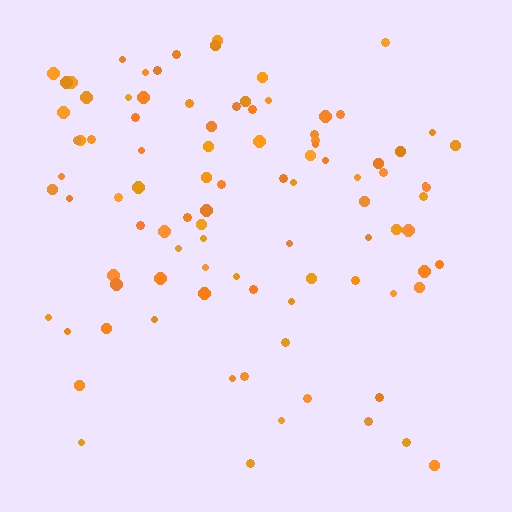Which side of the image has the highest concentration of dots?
The top.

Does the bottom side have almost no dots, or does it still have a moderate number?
Still a moderate number, just noticeably fewer than the top.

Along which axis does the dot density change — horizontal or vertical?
Vertical.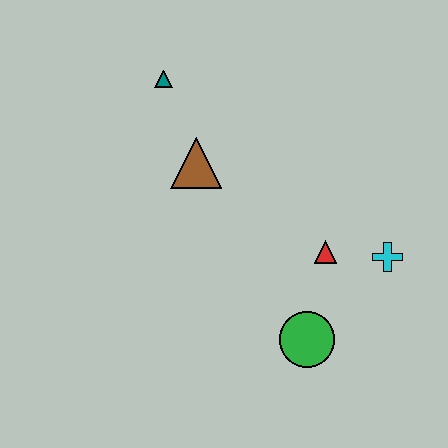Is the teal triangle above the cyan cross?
Yes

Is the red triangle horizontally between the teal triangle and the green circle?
No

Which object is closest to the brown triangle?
The teal triangle is closest to the brown triangle.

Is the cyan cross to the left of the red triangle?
No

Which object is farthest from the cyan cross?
The teal triangle is farthest from the cyan cross.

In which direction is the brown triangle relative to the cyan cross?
The brown triangle is to the left of the cyan cross.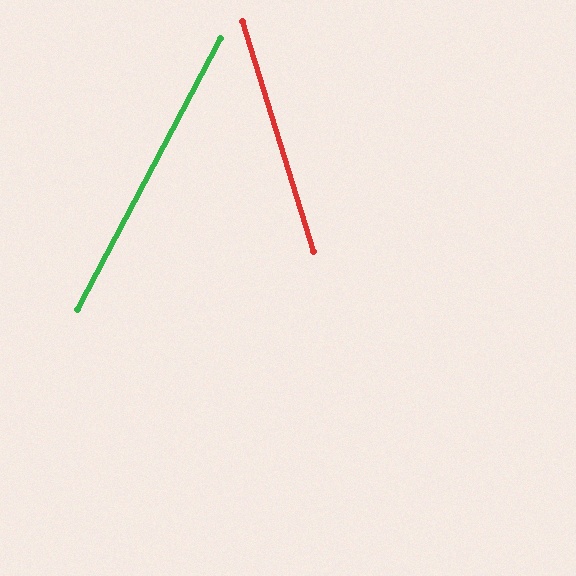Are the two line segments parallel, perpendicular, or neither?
Neither parallel nor perpendicular — they differ by about 45°.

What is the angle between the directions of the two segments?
Approximately 45 degrees.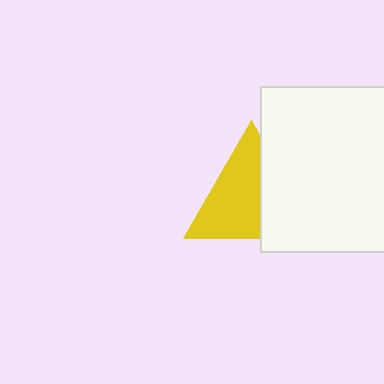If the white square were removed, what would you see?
You would see the complete yellow triangle.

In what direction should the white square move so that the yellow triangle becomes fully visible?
The white square should move right. That is the shortest direction to clear the overlap and leave the yellow triangle fully visible.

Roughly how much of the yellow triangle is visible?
About half of it is visible (roughly 61%).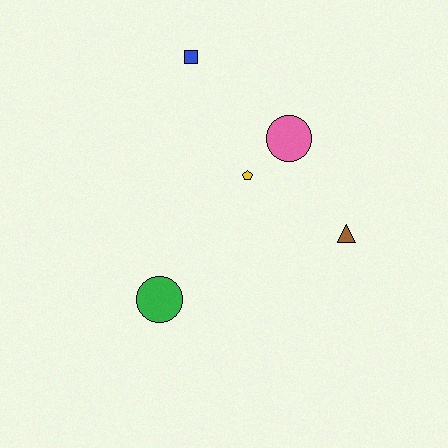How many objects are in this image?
There are 5 objects.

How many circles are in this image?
There are 2 circles.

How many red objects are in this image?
There are no red objects.